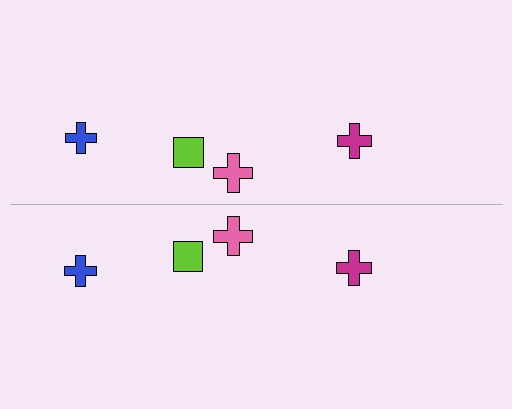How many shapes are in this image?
There are 8 shapes in this image.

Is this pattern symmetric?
Yes, this pattern has bilateral (reflection) symmetry.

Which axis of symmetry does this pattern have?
The pattern has a horizontal axis of symmetry running through the center of the image.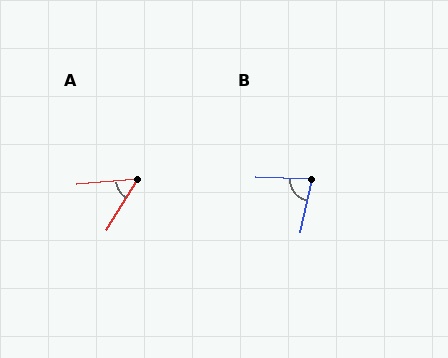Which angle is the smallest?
A, at approximately 53 degrees.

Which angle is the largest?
B, at approximately 80 degrees.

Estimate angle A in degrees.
Approximately 53 degrees.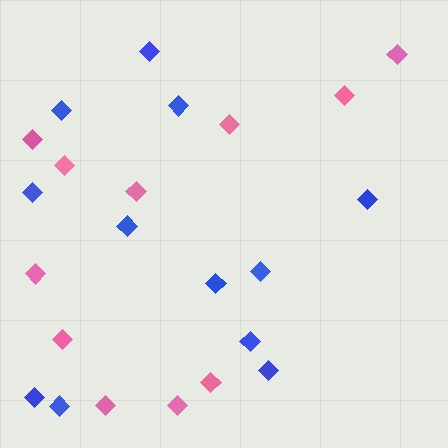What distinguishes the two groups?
There are 2 groups: one group of pink diamonds (11) and one group of blue diamonds (12).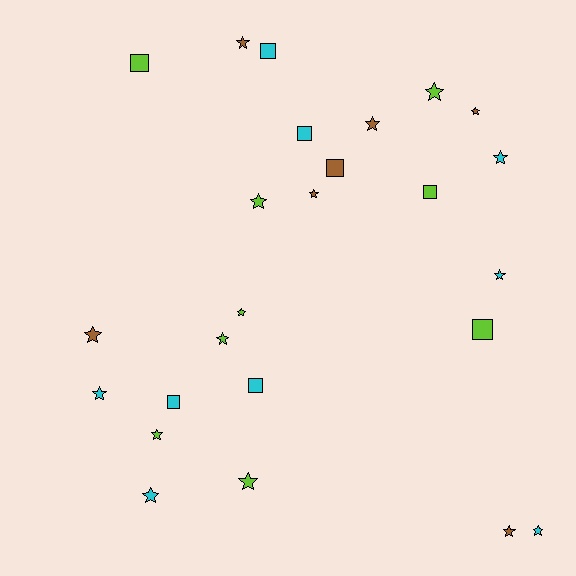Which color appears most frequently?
Lime, with 9 objects.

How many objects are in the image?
There are 25 objects.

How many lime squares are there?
There are 3 lime squares.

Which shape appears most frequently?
Star, with 17 objects.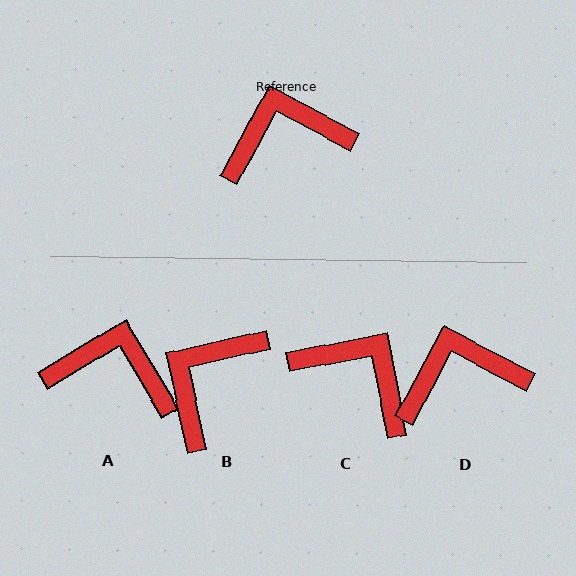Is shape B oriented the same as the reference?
No, it is off by about 41 degrees.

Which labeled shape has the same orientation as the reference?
D.